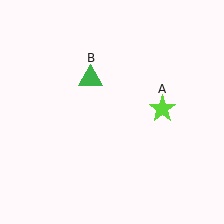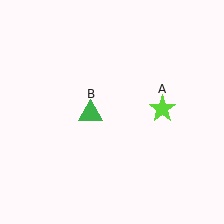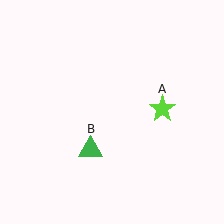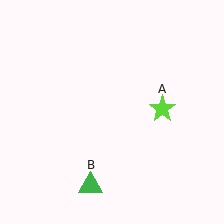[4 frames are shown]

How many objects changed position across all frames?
1 object changed position: green triangle (object B).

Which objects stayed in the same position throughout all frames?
Lime star (object A) remained stationary.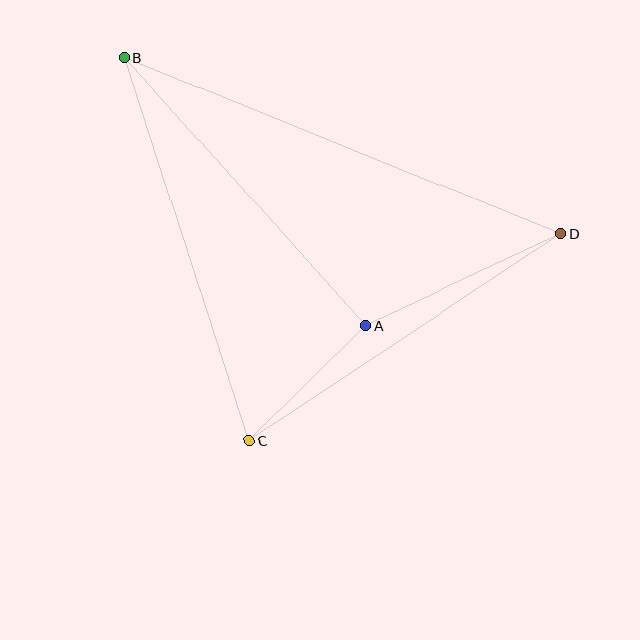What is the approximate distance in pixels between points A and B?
The distance between A and B is approximately 361 pixels.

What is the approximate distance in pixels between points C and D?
The distance between C and D is approximately 374 pixels.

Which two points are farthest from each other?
Points B and D are farthest from each other.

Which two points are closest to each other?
Points A and C are closest to each other.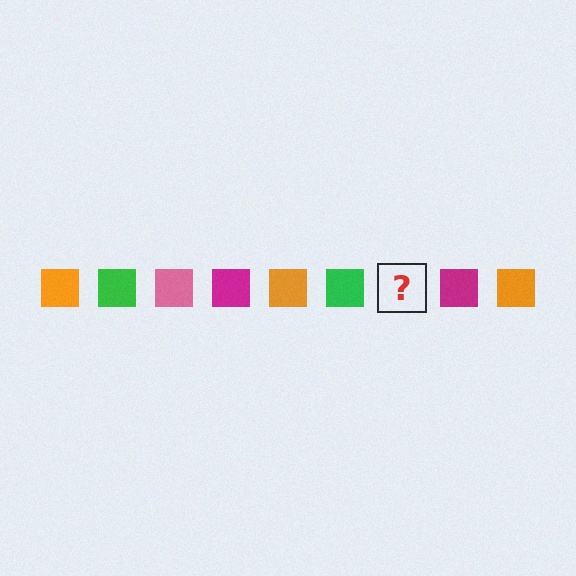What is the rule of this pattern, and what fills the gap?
The rule is that the pattern cycles through orange, green, pink, magenta squares. The gap should be filled with a pink square.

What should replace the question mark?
The question mark should be replaced with a pink square.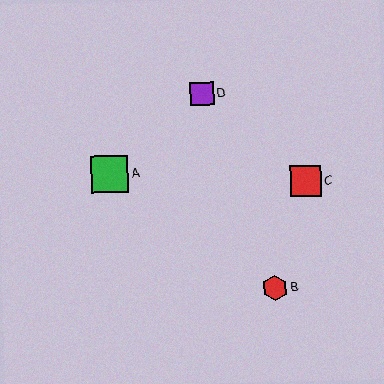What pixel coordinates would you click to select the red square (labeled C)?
Click at (305, 181) to select the red square C.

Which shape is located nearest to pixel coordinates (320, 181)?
The red square (labeled C) at (305, 181) is nearest to that location.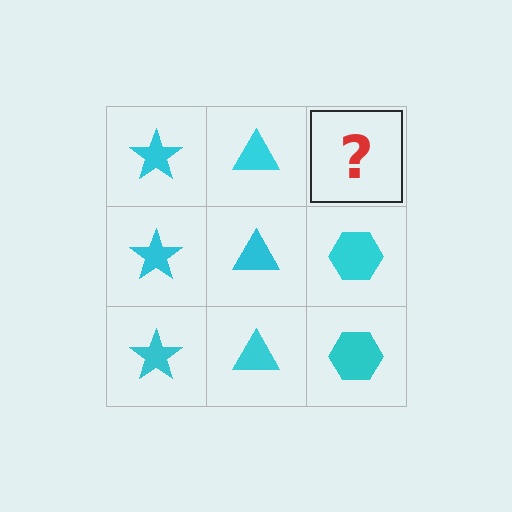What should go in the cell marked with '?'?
The missing cell should contain a cyan hexagon.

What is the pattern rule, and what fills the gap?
The rule is that each column has a consistent shape. The gap should be filled with a cyan hexagon.